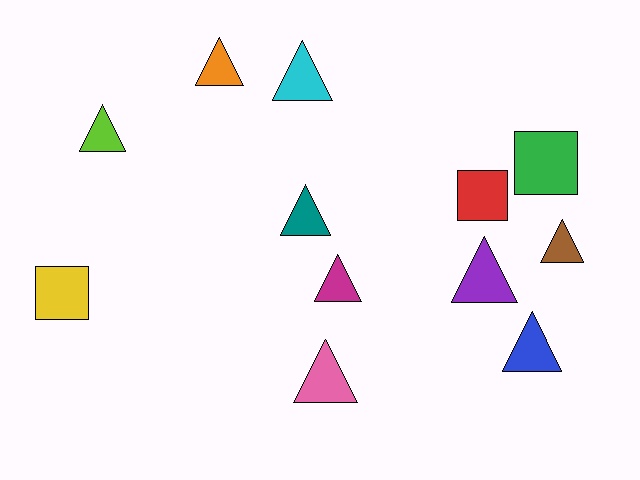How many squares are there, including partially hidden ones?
There are 3 squares.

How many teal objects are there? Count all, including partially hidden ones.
There is 1 teal object.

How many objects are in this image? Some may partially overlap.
There are 12 objects.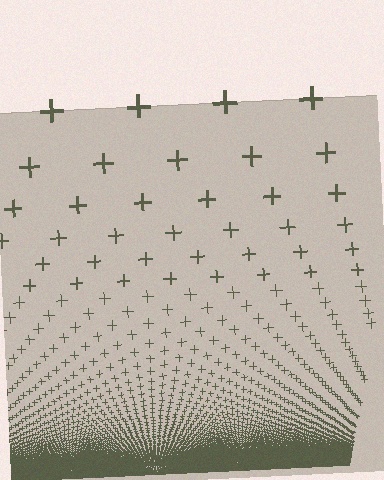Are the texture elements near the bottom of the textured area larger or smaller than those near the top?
Smaller. The gradient is inverted — elements near the bottom are smaller and denser.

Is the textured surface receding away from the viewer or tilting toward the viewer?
The surface appears to tilt toward the viewer. Texture elements get larger and sparser toward the top.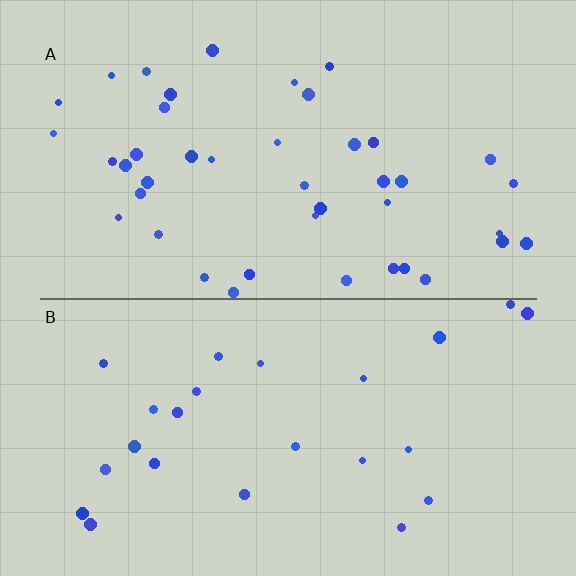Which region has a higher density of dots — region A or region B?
A (the top).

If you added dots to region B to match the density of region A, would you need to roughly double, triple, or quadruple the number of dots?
Approximately double.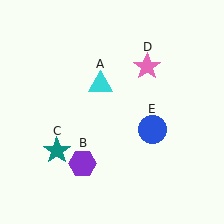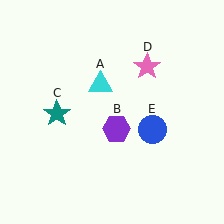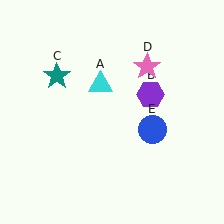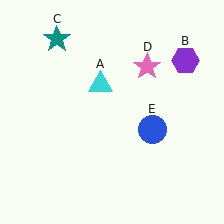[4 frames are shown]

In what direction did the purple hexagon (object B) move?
The purple hexagon (object B) moved up and to the right.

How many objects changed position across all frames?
2 objects changed position: purple hexagon (object B), teal star (object C).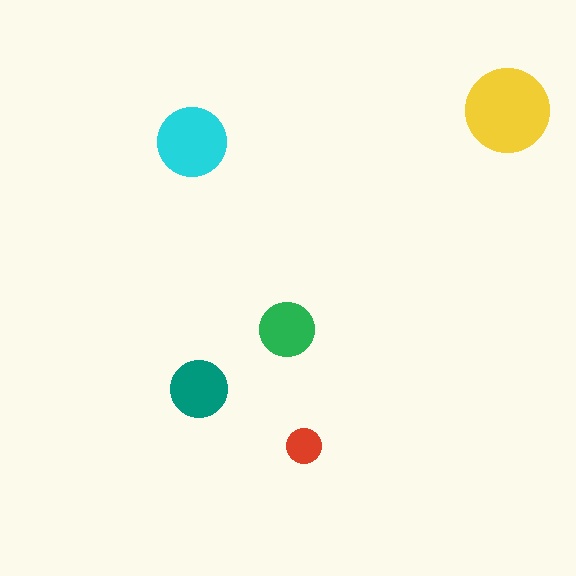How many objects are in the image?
There are 5 objects in the image.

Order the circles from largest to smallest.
the yellow one, the cyan one, the teal one, the green one, the red one.